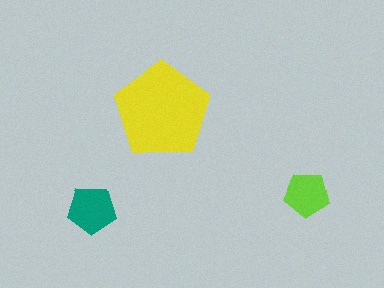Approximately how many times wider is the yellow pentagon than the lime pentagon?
About 2 times wider.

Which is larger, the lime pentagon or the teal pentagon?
The teal one.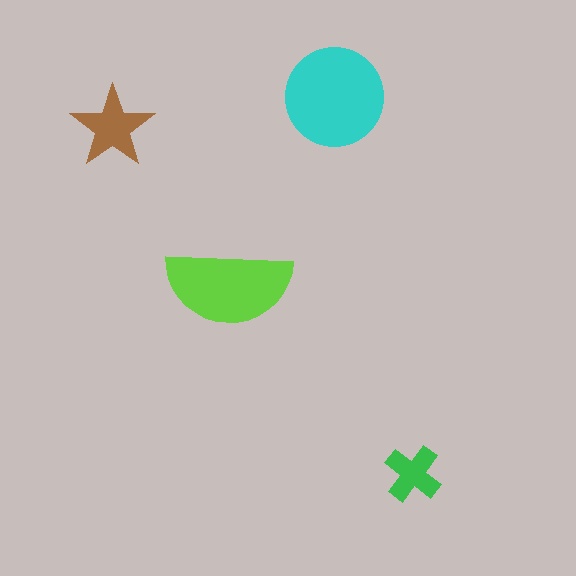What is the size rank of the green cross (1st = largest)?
4th.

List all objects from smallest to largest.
The green cross, the brown star, the lime semicircle, the cyan circle.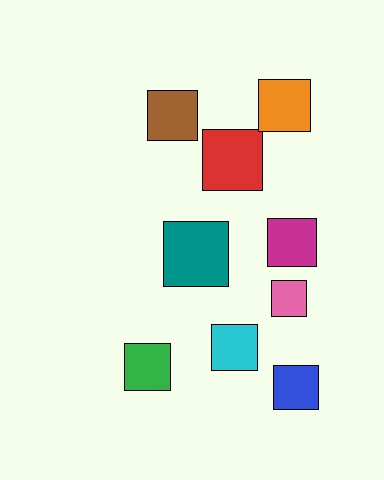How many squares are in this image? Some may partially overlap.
There are 9 squares.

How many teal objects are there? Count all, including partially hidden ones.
There is 1 teal object.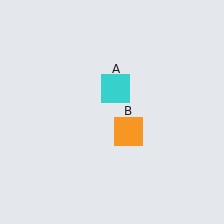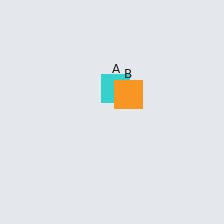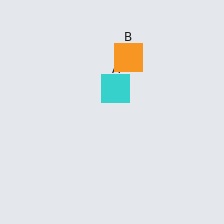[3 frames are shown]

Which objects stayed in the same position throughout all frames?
Cyan square (object A) remained stationary.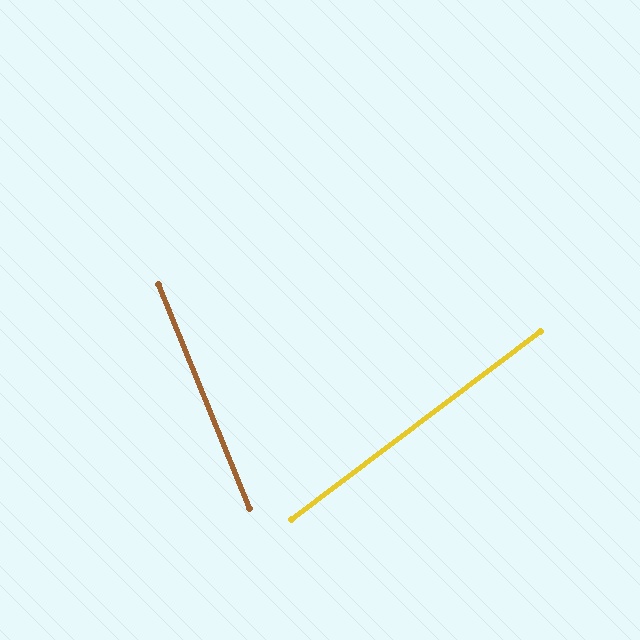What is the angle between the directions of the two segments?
Approximately 75 degrees.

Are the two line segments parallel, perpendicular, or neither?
Neither parallel nor perpendicular — they differ by about 75°.